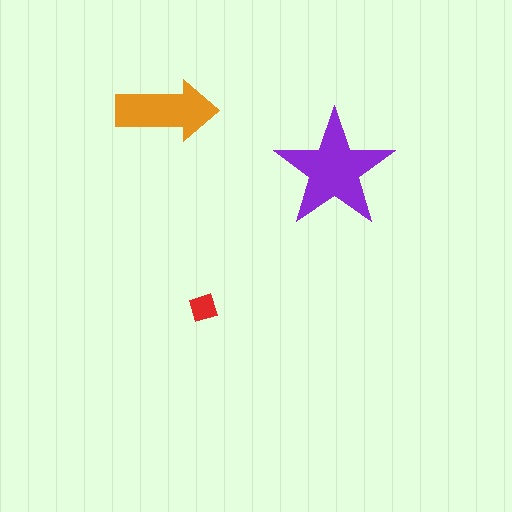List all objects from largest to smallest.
The purple star, the orange arrow, the red diamond.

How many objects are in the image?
There are 3 objects in the image.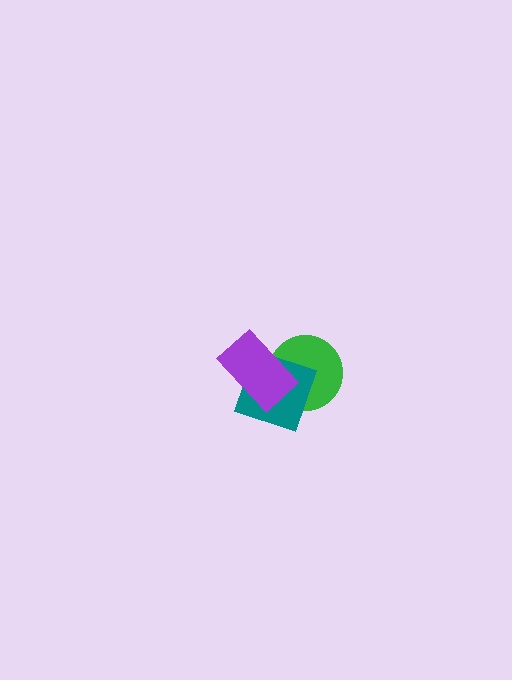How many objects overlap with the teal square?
2 objects overlap with the teal square.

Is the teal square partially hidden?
Yes, it is partially covered by another shape.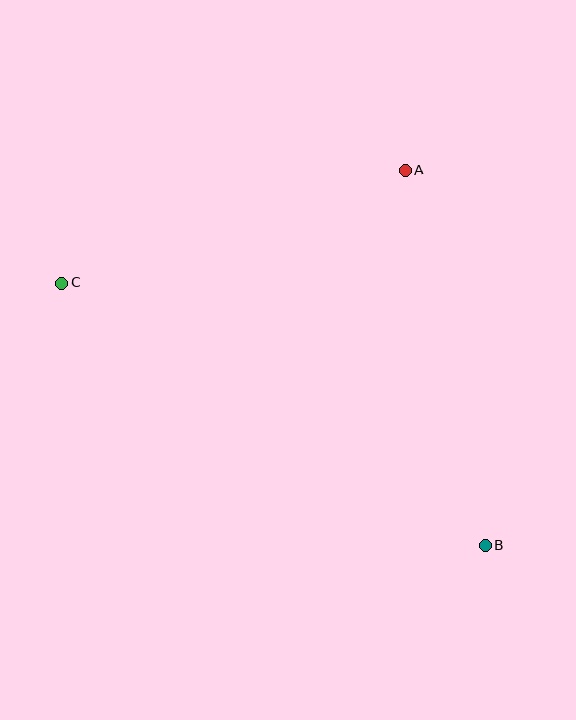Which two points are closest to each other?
Points A and C are closest to each other.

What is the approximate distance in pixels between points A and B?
The distance between A and B is approximately 384 pixels.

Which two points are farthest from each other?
Points B and C are farthest from each other.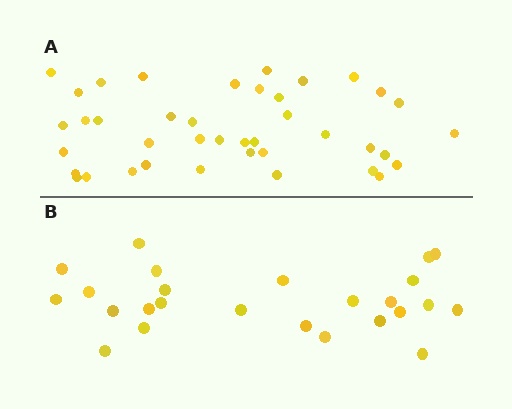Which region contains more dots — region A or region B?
Region A (the top region) has more dots.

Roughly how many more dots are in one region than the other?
Region A has approximately 15 more dots than region B.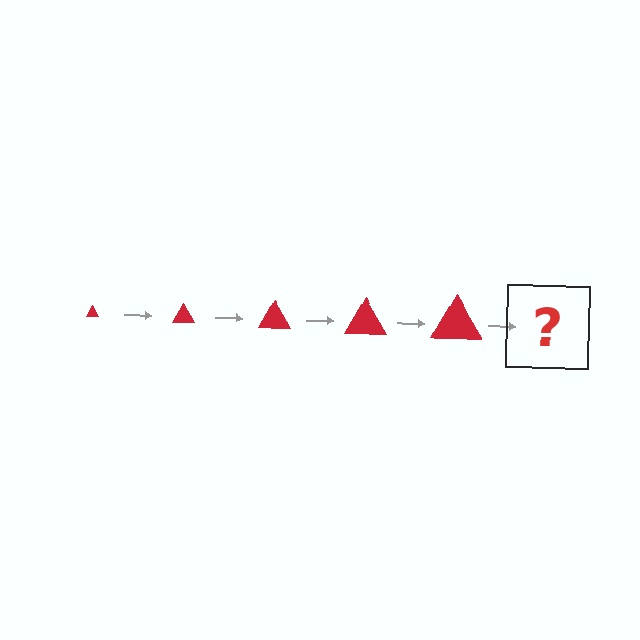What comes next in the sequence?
The next element should be a red triangle, larger than the previous one.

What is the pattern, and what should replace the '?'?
The pattern is that the triangle gets progressively larger each step. The '?' should be a red triangle, larger than the previous one.